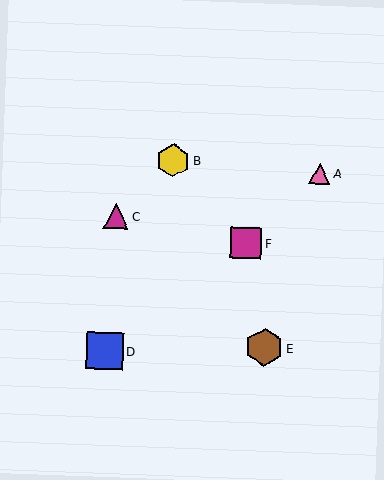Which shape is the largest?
The brown hexagon (labeled E) is the largest.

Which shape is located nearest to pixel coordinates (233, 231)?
The magenta square (labeled F) at (246, 243) is nearest to that location.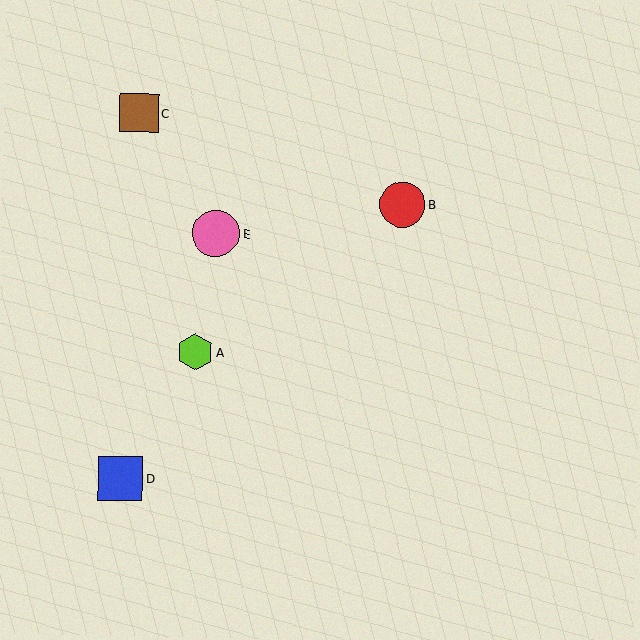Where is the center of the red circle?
The center of the red circle is at (402, 204).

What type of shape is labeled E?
Shape E is a pink circle.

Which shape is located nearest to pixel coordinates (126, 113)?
The brown square (labeled C) at (139, 113) is nearest to that location.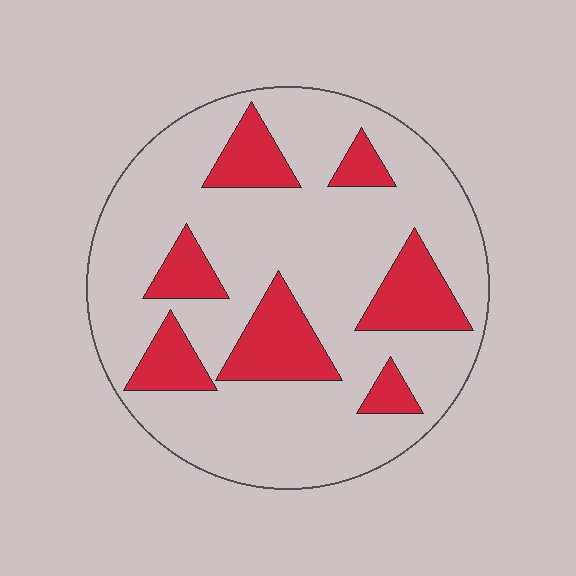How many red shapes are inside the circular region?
7.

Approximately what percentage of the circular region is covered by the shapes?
Approximately 25%.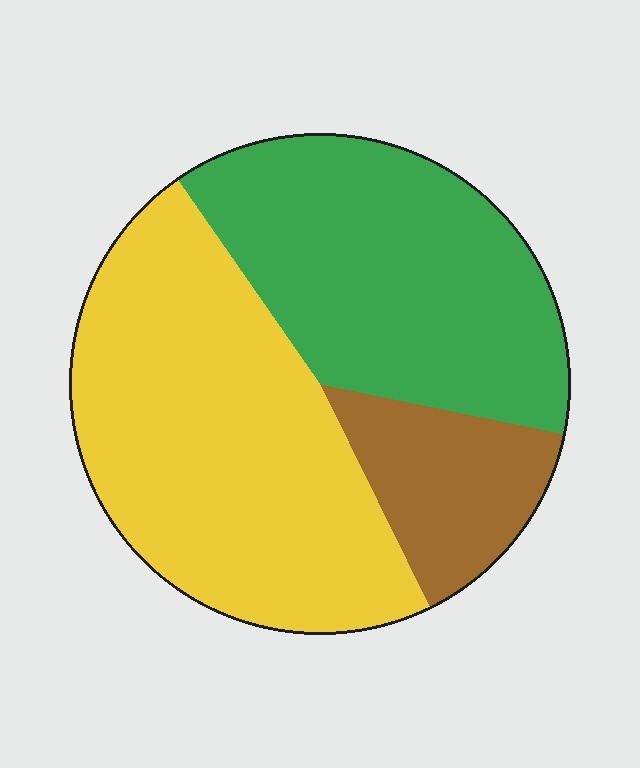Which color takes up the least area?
Brown, at roughly 15%.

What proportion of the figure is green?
Green covers 38% of the figure.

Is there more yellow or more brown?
Yellow.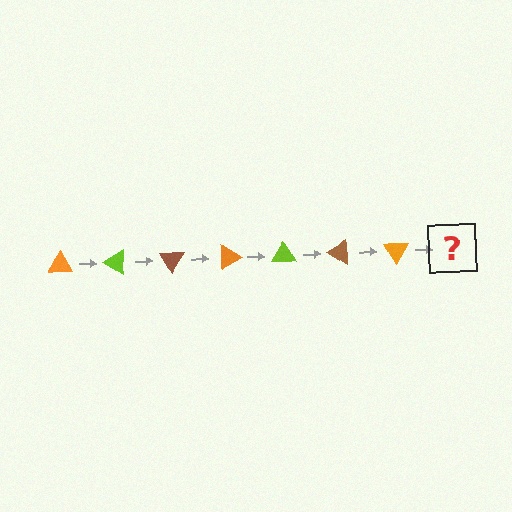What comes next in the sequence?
The next element should be a lime triangle, rotated 210 degrees from the start.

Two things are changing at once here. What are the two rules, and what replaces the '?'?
The two rules are that it rotates 30 degrees each step and the color cycles through orange, lime, and brown. The '?' should be a lime triangle, rotated 210 degrees from the start.